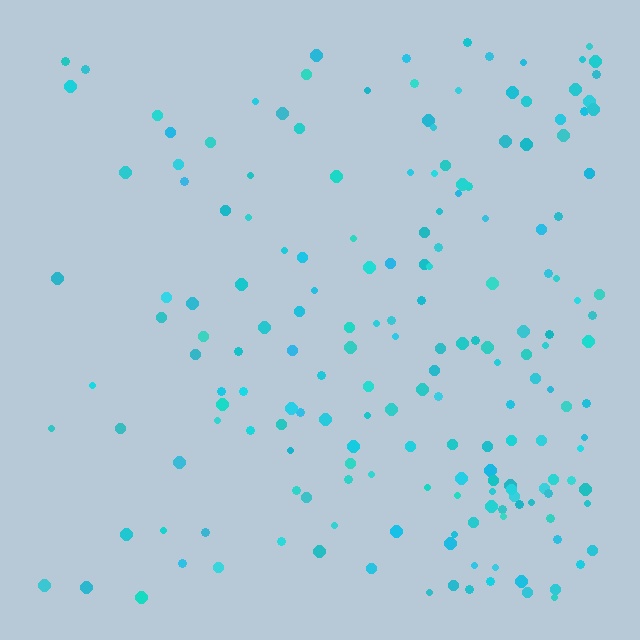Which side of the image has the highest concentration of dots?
The right.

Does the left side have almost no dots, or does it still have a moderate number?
Still a moderate number, just noticeably fewer than the right.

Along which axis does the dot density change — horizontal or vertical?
Horizontal.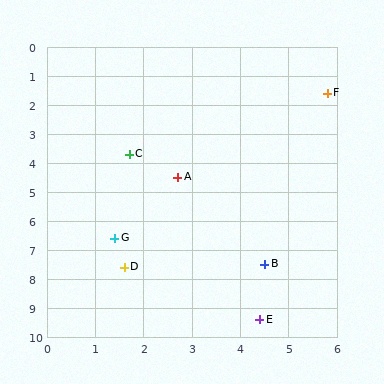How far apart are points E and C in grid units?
Points E and C are about 6.3 grid units apart.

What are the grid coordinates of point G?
Point G is at approximately (1.4, 6.6).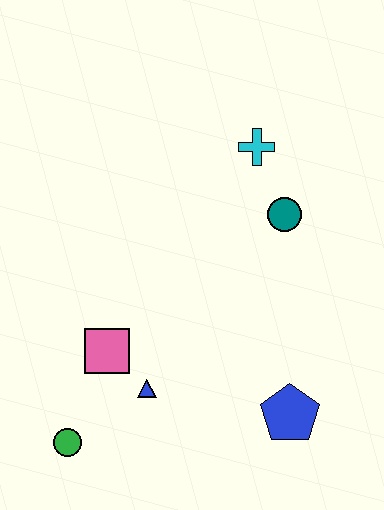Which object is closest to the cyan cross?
The teal circle is closest to the cyan cross.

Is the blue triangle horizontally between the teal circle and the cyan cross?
No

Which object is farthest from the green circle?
The cyan cross is farthest from the green circle.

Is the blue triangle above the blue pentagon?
Yes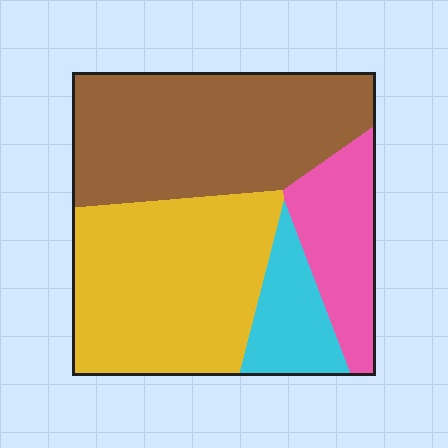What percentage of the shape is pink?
Pink takes up about one sixth (1/6) of the shape.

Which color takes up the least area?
Cyan, at roughly 10%.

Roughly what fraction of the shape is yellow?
Yellow takes up between a third and a half of the shape.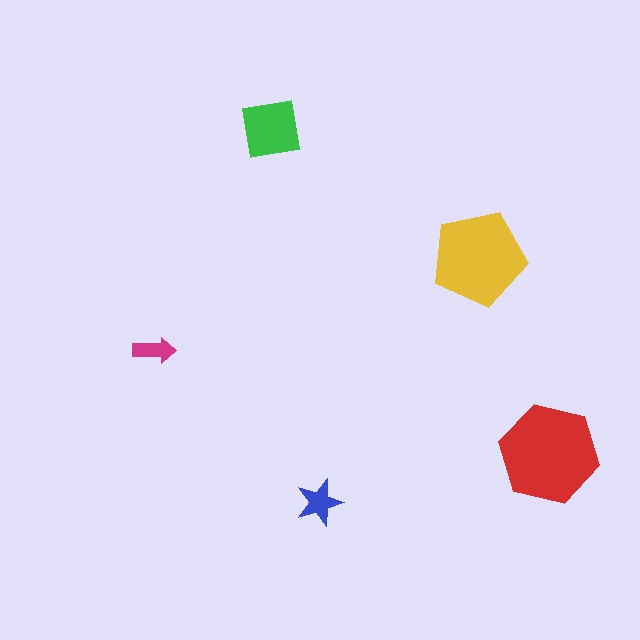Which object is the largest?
The red hexagon.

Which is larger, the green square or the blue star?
The green square.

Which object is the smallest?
The magenta arrow.